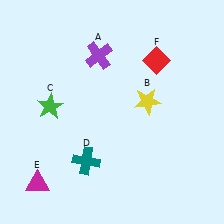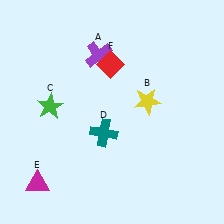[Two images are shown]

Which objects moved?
The objects that moved are: the teal cross (D), the red diamond (F).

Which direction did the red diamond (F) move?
The red diamond (F) moved left.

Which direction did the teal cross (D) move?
The teal cross (D) moved up.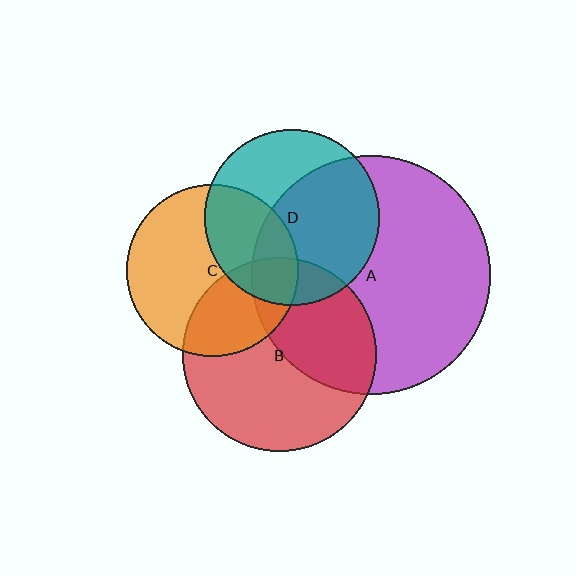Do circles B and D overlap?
Yes.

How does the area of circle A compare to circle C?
Approximately 1.9 times.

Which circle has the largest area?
Circle A (purple).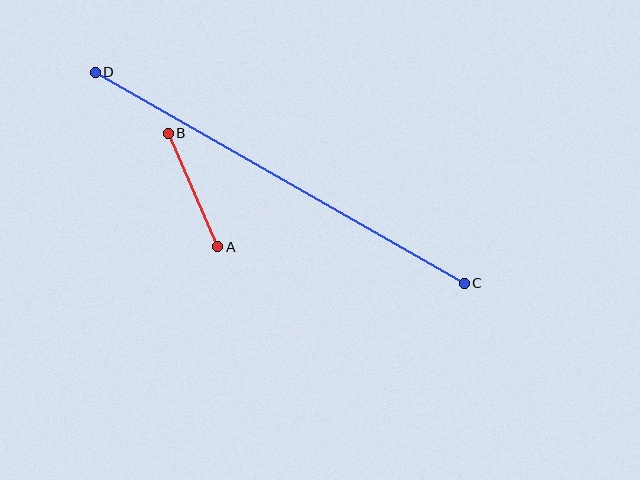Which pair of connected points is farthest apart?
Points C and D are farthest apart.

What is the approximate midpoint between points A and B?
The midpoint is at approximately (193, 190) pixels.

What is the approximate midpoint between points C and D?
The midpoint is at approximately (280, 178) pixels.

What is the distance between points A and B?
The distance is approximately 124 pixels.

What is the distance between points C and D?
The distance is approximately 425 pixels.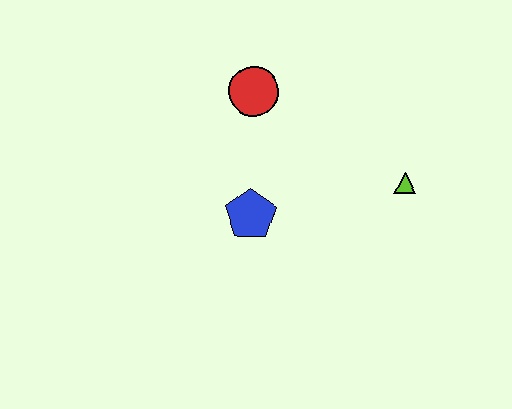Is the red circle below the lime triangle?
No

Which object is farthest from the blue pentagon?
The lime triangle is farthest from the blue pentagon.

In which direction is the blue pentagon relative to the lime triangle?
The blue pentagon is to the left of the lime triangle.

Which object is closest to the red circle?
The blue pentagon is closest to the red circle.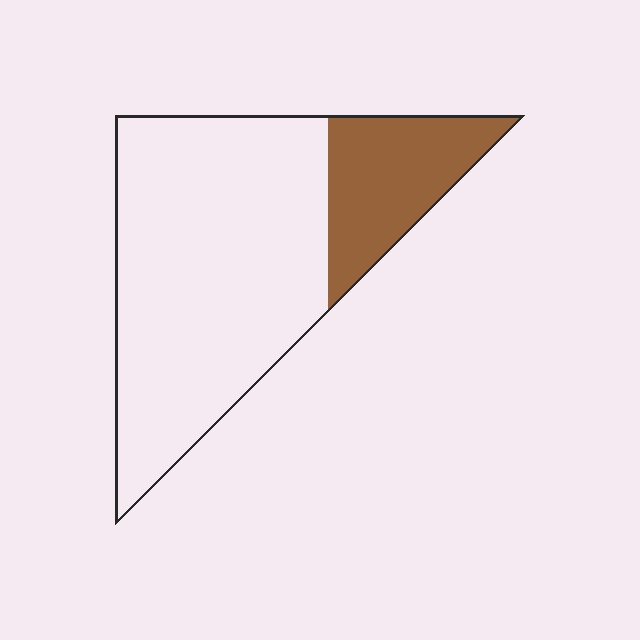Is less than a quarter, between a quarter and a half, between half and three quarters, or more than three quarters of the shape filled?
Less than a quarter.